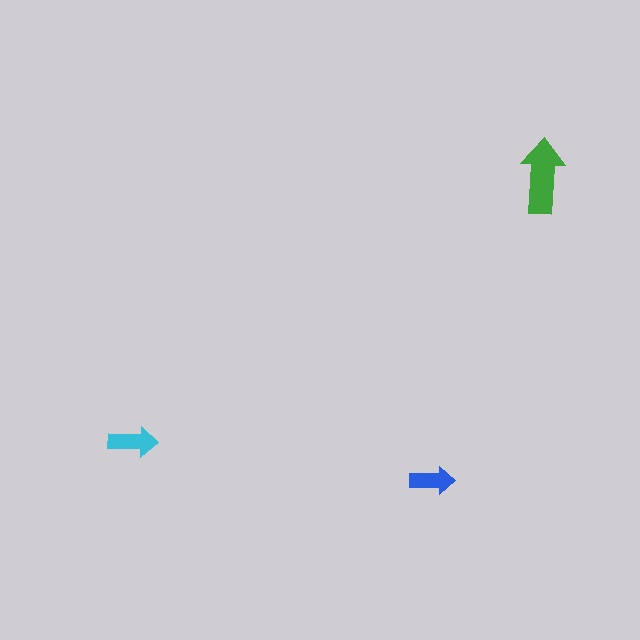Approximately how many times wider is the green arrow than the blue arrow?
About 1.5 times wider.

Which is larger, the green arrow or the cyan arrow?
The green one.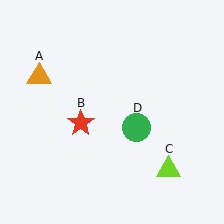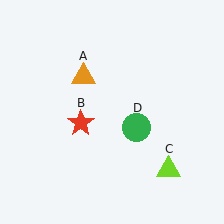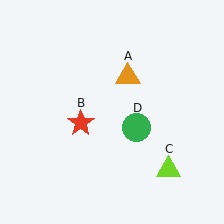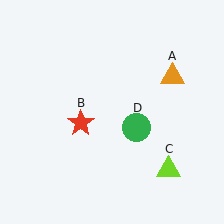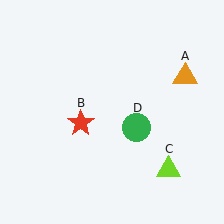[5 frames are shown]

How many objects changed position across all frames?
1 object changed position: orange triangle (object A).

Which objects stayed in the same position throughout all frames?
Red star (object B) and lime triangle (object C) and green circle (object D) remained stationary.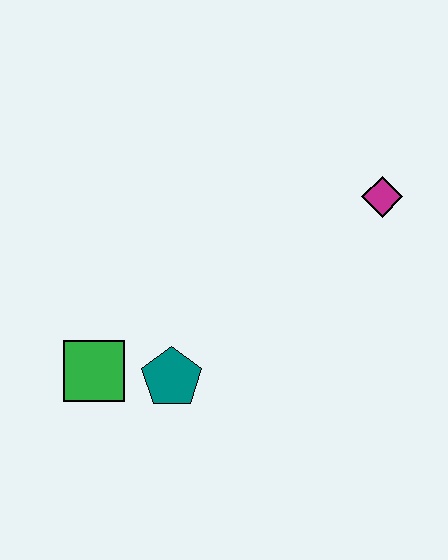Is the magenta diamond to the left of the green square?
No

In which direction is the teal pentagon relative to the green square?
The teal pentagon is to the right of the green square.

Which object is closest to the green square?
The teal pentagon is closest to the green square.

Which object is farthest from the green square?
The magenta diamond is farthest from the green square.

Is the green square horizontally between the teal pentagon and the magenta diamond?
No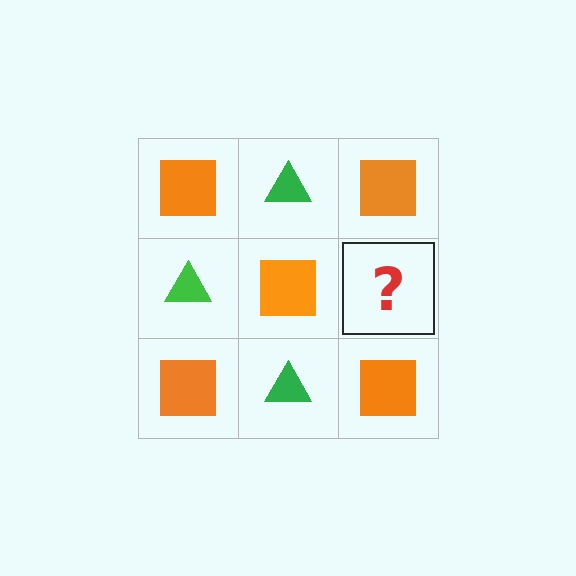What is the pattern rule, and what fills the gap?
The rule is that it alternates orange square and green triangle in a checkerboard pattern. The gap should be filled with a green triangle.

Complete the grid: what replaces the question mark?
The question mark should be replaced with a green triangle.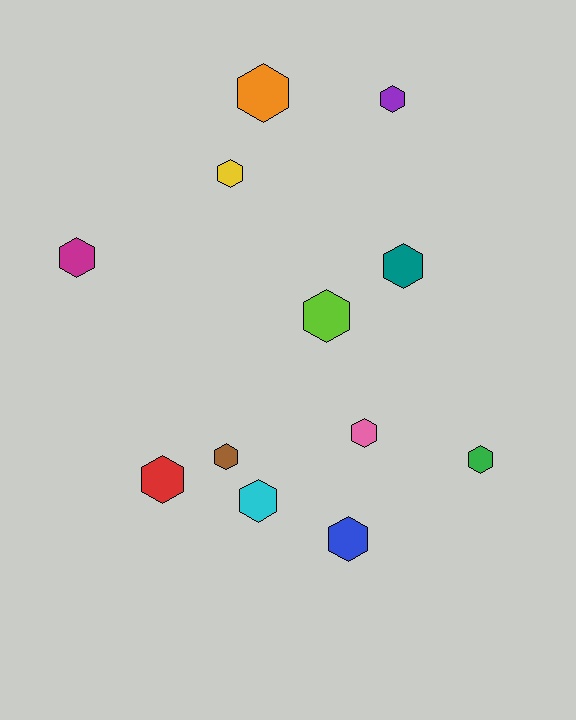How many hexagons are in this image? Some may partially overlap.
There are 12 hexagons.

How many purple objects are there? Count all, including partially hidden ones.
There is 1 purple object.